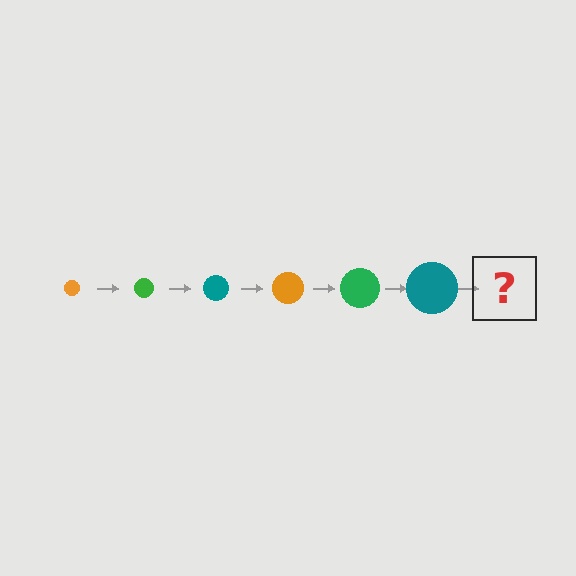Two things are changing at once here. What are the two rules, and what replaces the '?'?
The two rules are that the circle grows larger each step and the color cycles through orange, green, and teal. The '?' should be an orange circle, larger than the previous one.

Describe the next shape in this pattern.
It should be an orange circle, larger than the previous one.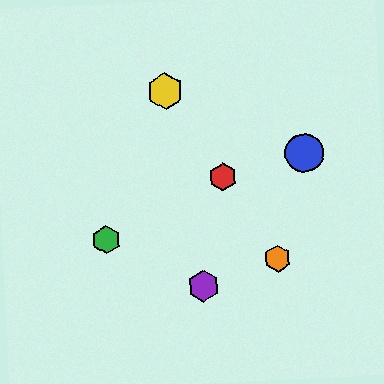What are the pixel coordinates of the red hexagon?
The red hexagon is at (222, 177).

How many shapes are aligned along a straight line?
3 shapes (the red hexagon, the yellow hexagon, the orange hexagon) are aligned along a straight line.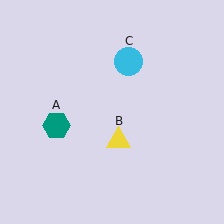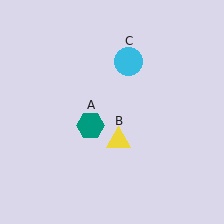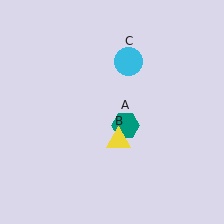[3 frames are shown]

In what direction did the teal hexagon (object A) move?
The teal hexagon (object A) moved right.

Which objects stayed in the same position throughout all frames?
Yellow triangle (object B) and cyan circle (object C) remained stationary.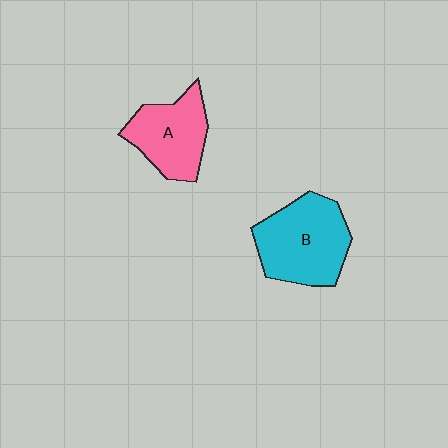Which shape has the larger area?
Shape B (cyan).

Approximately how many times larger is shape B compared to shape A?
Approximately 1.3 times.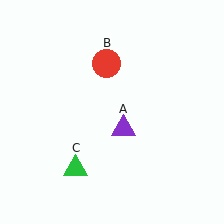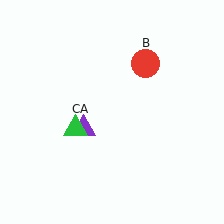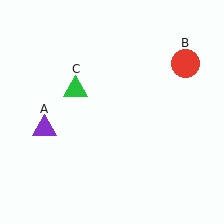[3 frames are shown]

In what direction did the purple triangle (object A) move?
The purple triangle (object A) moved left.